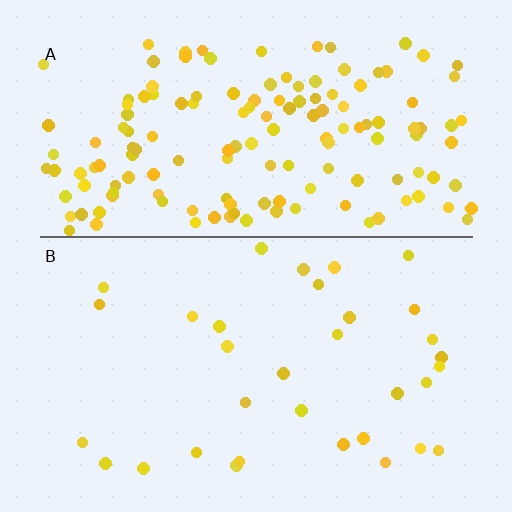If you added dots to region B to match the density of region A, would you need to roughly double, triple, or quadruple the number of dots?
Approximately quadruple.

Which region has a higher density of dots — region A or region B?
A (the top).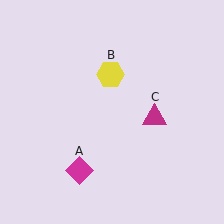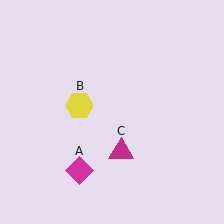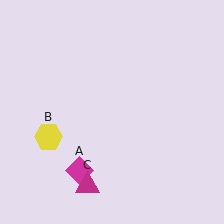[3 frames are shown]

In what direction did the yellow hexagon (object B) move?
The yellow hexagon (object B) moved down and to the left.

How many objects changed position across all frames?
2 objects changed position: yellow hexagon (object B), magenta triangle (object C).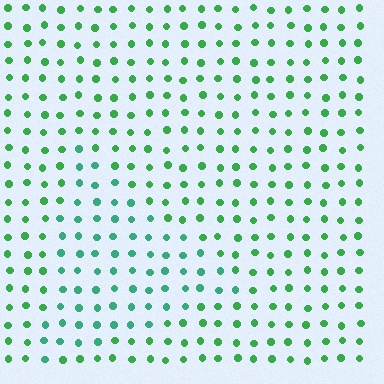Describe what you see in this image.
The image is filled with small green elements in a uniform arrangement. A triangle-shaped region is visible where the elements are tinted to a slightly different hue, forming a subtle color boundary.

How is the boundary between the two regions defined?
The boundary is defined purely by a slight shift in hue (about 27 degrees). Spacing, size, and orientation are identical on both sides.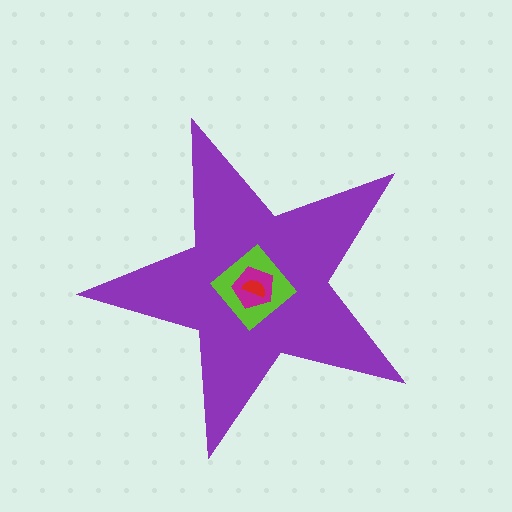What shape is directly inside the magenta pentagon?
The red semicircle.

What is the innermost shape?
The red semicircle.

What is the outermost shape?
The purple star.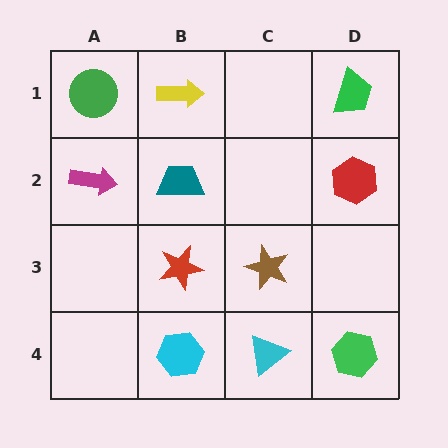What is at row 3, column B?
A red star.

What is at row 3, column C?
A brown star.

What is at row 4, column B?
A cyan hexagon.